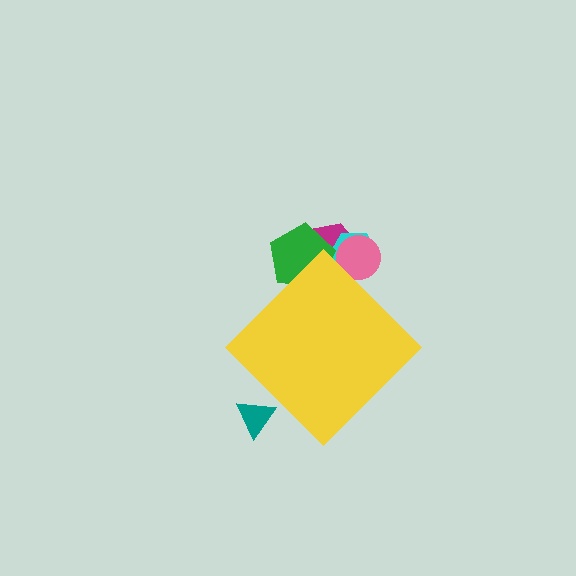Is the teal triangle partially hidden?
Yes, the teal triangle is partially hidden behind the yellow diamond.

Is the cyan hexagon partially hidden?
Yes, the cyan hexagon is partially hidden behind the yellow diamond.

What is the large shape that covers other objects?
A yellow diamond.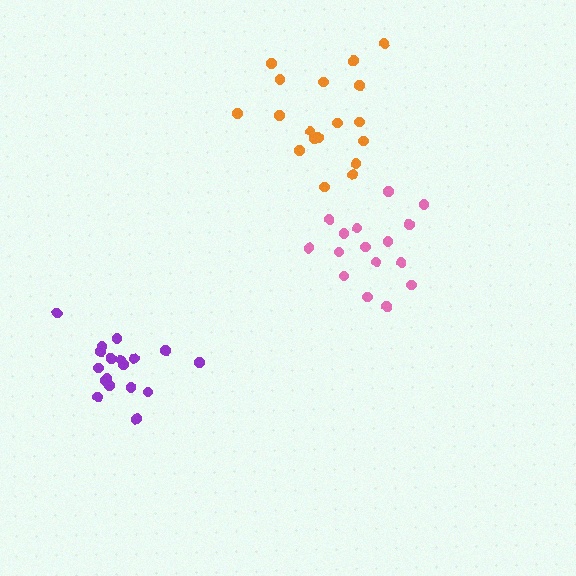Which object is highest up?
The orange cluster is topmost.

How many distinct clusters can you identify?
There are 3 distinct clusters.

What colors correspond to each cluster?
The clusters are colored: orange, pink, purple.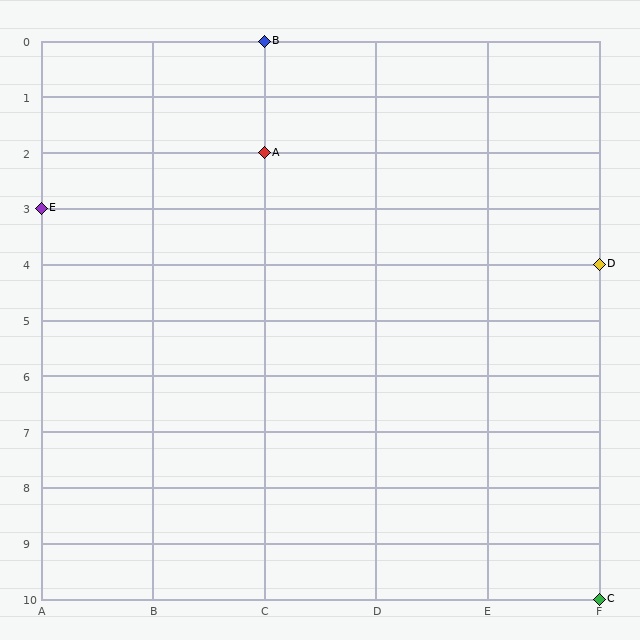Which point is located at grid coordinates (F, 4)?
Point D is at (F, 4).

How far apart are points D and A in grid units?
Points D and A are 3 columns and 2 rows apart (about 3.6 grid units diagonally).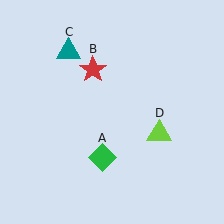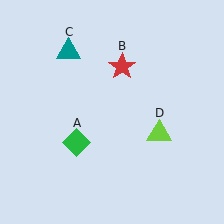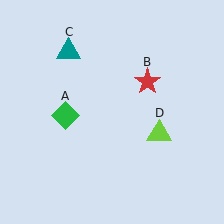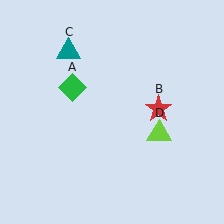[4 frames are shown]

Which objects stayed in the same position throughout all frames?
Teal triangle (object C) and lime triangle (object D) remained stationary.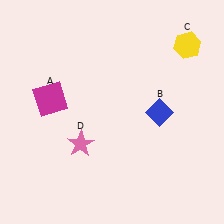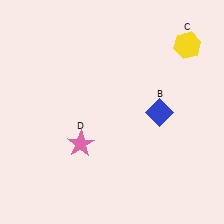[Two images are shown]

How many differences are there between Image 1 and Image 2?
There is 1 difference between the two images.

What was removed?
The magenta square (A) was removed in Image 2.